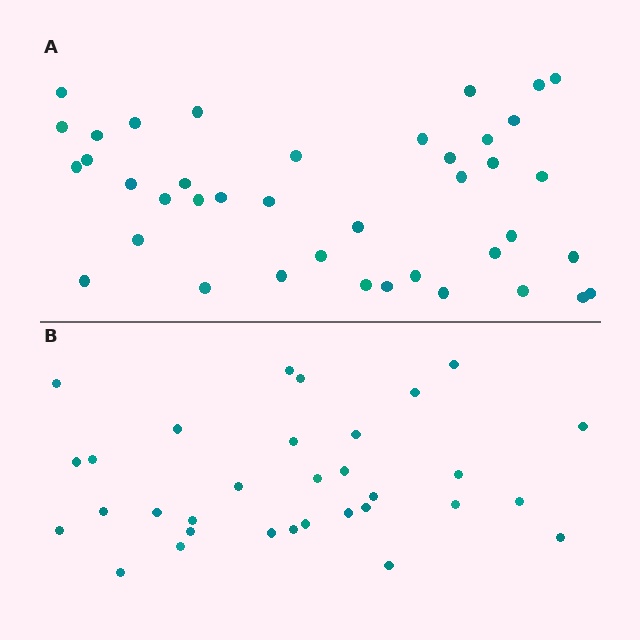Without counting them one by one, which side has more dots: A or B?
Region A (the top region) has more dots.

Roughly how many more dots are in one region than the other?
Region A has roughly 8 or so more dots than region B.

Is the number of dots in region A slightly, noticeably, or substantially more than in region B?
Region A has noticeably more, but not dramatically so. The ratio is roughly 1.2 to 1.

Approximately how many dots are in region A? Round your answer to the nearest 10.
About 40 dots.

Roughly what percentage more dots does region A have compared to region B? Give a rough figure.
About 25% more.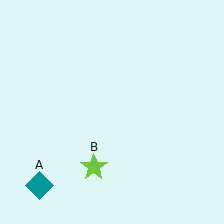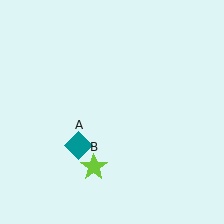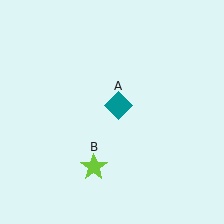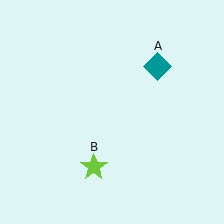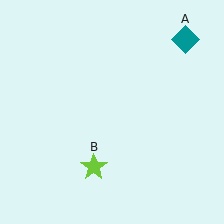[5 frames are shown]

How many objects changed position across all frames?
1 object changed position: teal diamond (object A).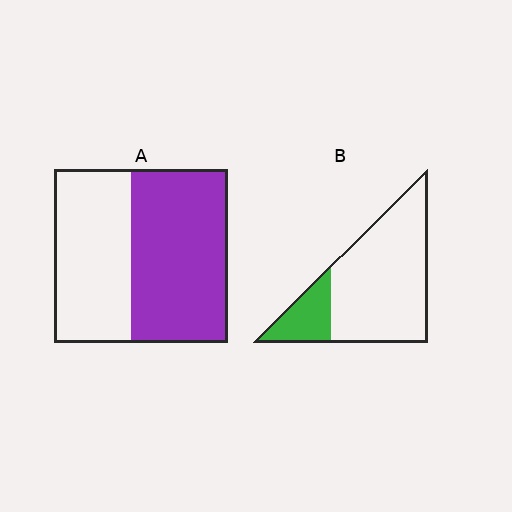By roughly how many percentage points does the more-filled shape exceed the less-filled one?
By roughly 35 percentage points (A over B).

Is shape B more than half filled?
No.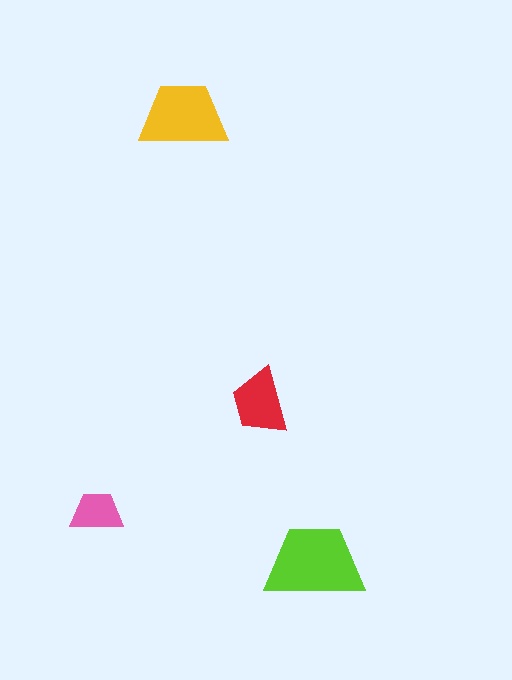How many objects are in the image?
There are 4 objects in the image.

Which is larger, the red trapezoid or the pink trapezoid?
The red one.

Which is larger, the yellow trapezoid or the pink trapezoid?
The yellow one.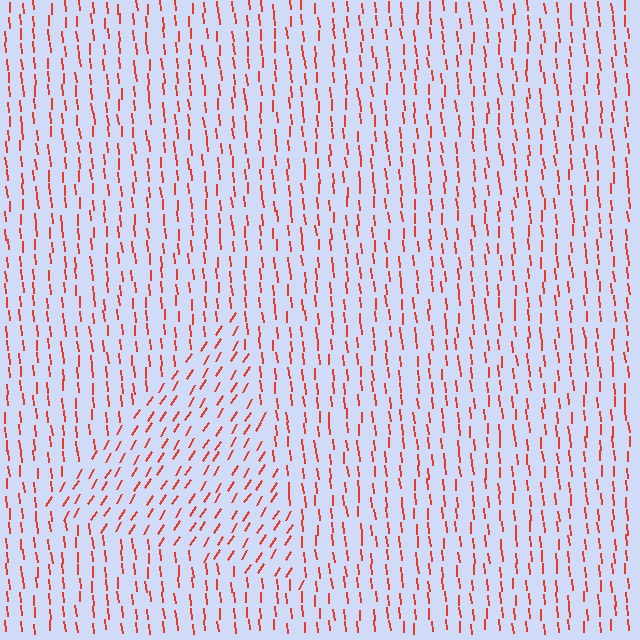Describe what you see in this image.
The image is filled with small red line segments. A triangle region in the image has lines oriented differently from the surrounding lines, creating a visible texture boundary.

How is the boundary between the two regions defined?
The boundary is defined purely by a change in line orientation (approximately 38 degrees difference). All lines are the same color and thickness.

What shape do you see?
I see a triangle.